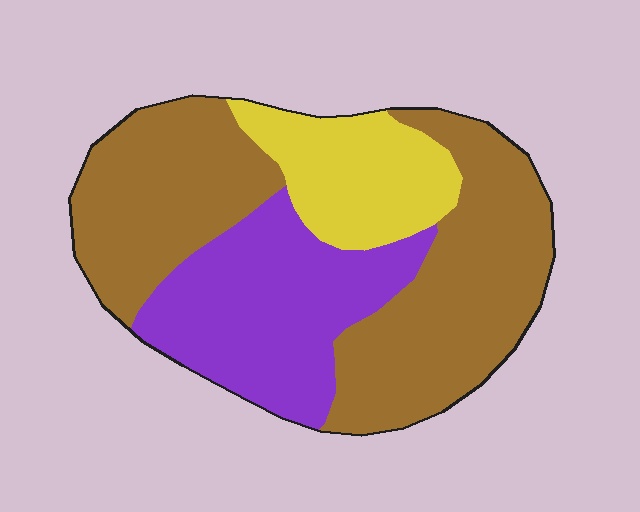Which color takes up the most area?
Brown, at roughly 55%.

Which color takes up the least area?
Yellow, at roughly 15%.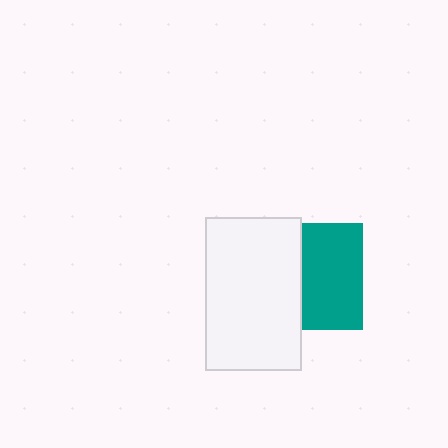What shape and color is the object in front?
The object in front is a white rectangle.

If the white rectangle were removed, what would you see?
You would see the complete teal square.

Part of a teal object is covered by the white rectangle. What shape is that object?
It is a square.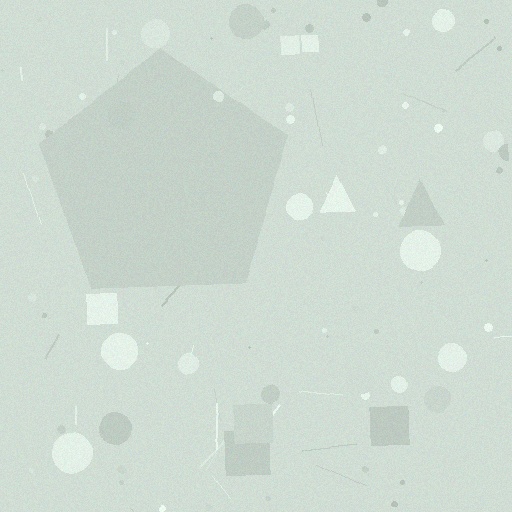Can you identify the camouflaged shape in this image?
The camouflaged shape is a pentagon.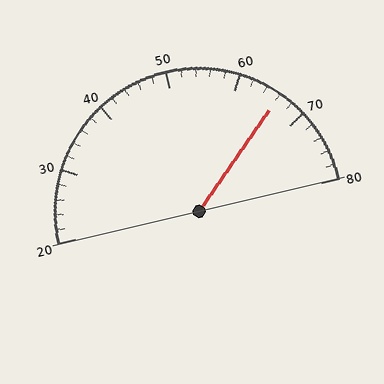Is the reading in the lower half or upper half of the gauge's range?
The reading is in the upper half of the range (20 to 80).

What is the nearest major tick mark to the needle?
The nearest major tick mark is 70.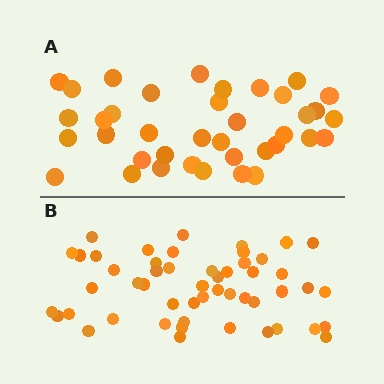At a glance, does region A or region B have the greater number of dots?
Region B (the bottom region) has more dots.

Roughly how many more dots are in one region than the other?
Region B has approximately 15 more dots than region A.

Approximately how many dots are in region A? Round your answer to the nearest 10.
About 40 dots. (The exact count is 38, which rounds to 40.)